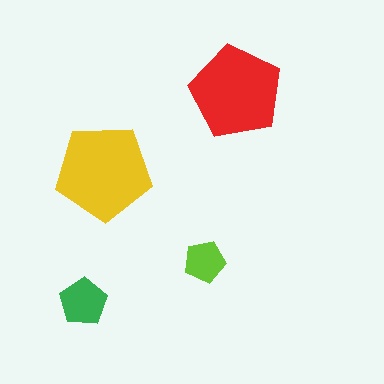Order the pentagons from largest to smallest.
the yellow one, the red one, the green one, the lime one.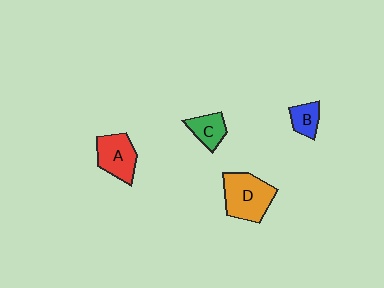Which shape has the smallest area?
Shape B (blue).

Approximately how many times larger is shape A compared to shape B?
Approximately 1.8 times.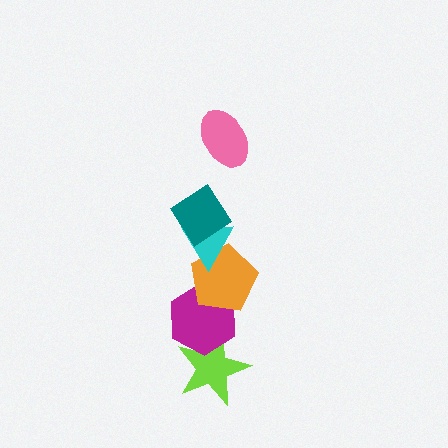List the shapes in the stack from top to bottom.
From top to bottom: the pink ellipse, the teal diamond, the cyan triangle, the orange pentagon, the magenta hexagon, the lime star.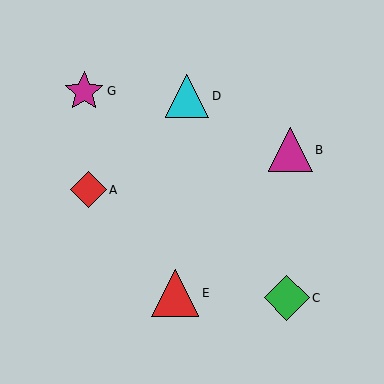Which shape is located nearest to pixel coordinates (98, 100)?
The magenta star (labeled G) at (84, 91) is nearest to that location.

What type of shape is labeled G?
Shape G is a magenta star.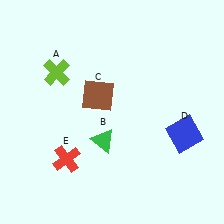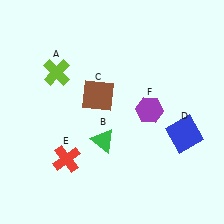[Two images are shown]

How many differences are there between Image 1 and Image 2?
There is 1 difference between the two images.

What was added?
A purple hexagon (F) was added in Image 2.